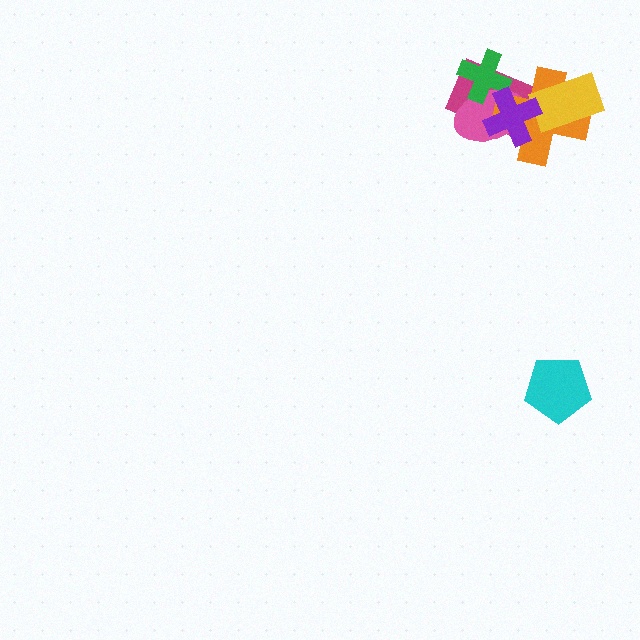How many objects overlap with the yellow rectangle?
3 objects overlap with the yellow rectangle.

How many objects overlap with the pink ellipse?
4 objects overlap with the pink ellipse.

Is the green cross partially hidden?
Yes, it is partially covered by another shape.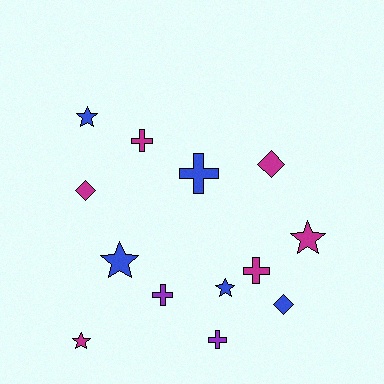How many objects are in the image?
There are 13 objects.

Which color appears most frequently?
Magenta, with 6 objects.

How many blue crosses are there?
There is 1 blue cross.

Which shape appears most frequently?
Star, with 5 objects.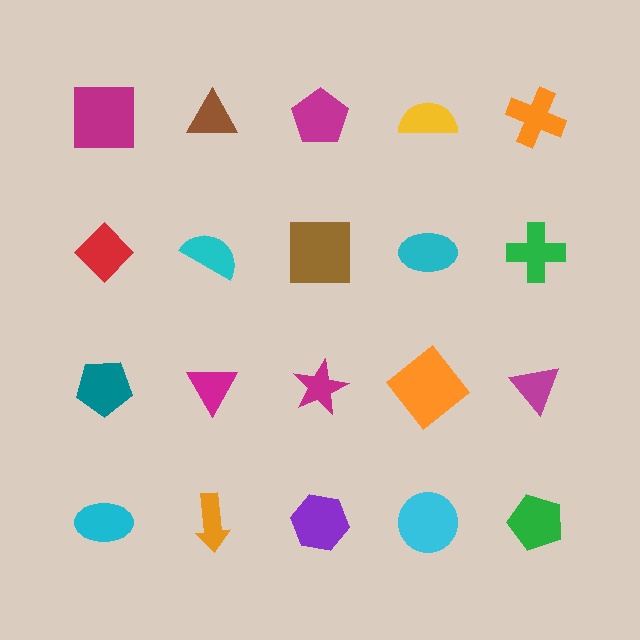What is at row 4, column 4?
A cyan circle.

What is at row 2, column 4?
A cyan ellipse.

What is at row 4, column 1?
A cyan ellipse.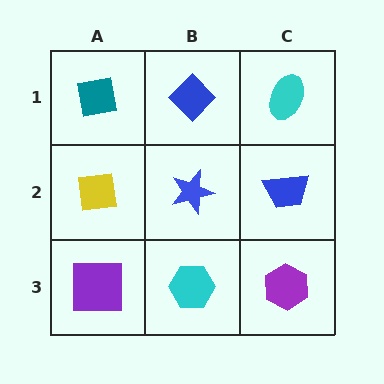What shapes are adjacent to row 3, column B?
A blue star (row 2, column B), a purple square (row 3, column A), a purple hexagon (row 3, column C).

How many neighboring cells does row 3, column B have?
3.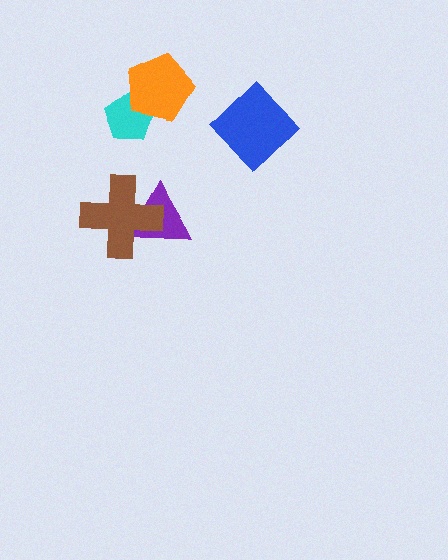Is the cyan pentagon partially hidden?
Yes, it is partially covered by another shape.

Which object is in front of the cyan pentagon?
The orange pentagon is in front of the cyan pentagon.